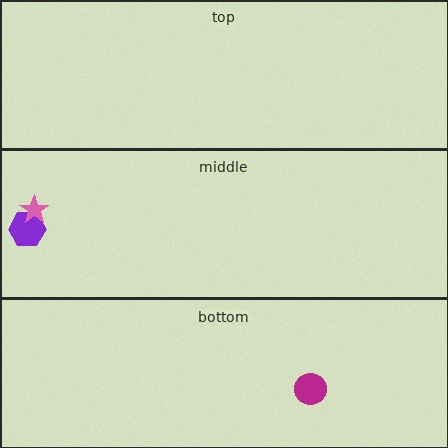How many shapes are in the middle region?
2.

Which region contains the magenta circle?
The bottom region.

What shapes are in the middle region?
The purple hexagon, the pink star.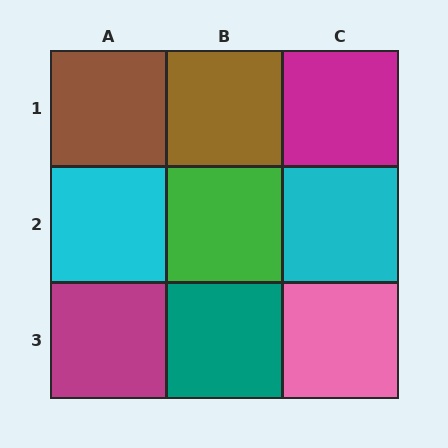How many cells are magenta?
2 cells are magenta.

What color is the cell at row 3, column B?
Teal.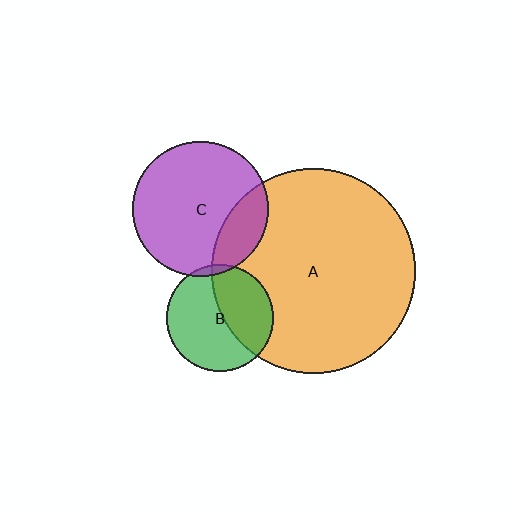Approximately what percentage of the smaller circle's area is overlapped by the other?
Approximately 5%.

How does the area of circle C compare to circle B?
Approximately 1.6 times.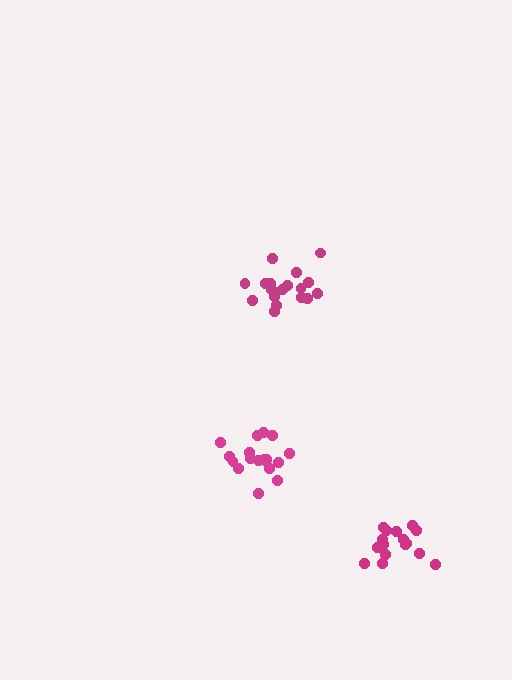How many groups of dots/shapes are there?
There are 3 groups.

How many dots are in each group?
Group 1: 18 dots, Group 2: 16 dots, Group 3: 18 dots (52 total).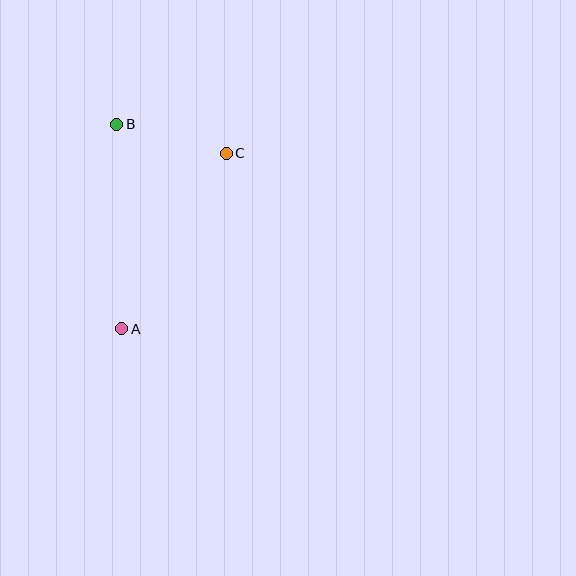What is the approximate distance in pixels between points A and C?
The distance between A and C is approximately 204 pixels.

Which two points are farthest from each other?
Points A and B are farthest from each other.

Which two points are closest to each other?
Points B and C are closest to each other.